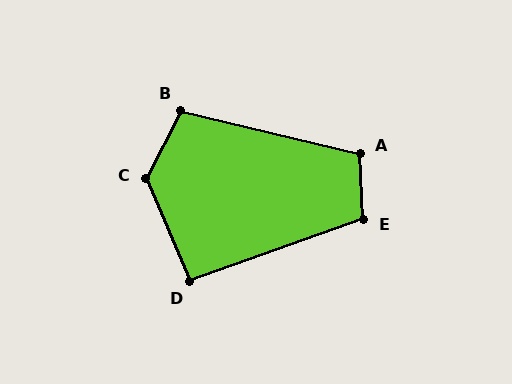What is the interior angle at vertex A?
Approximately 106 degrees (obtuse).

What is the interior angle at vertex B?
Approximately 103 degrees (obtuse).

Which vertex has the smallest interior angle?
D, at approximately 94 degrees.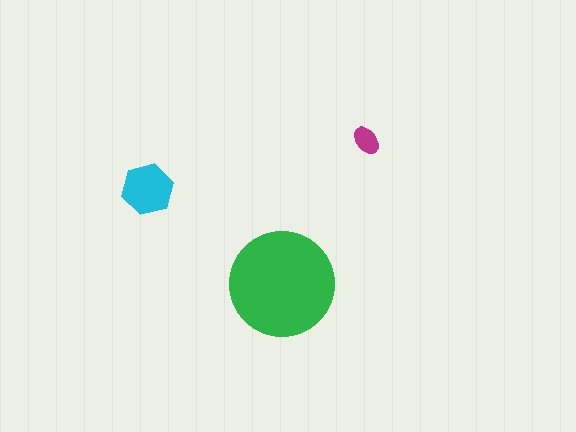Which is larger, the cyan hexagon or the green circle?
The green circle.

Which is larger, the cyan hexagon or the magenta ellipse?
The cyan hexagon.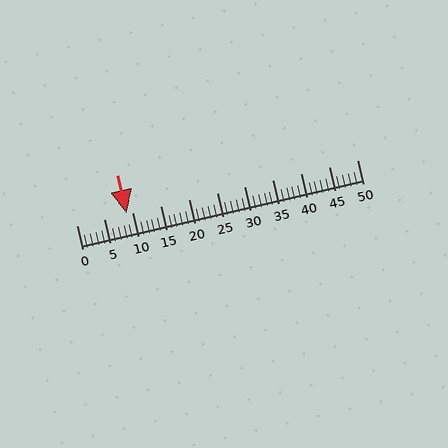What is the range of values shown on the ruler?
The ruler shows values from 0 to 50.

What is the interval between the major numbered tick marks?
The major tick marks are spaced 5 units apart.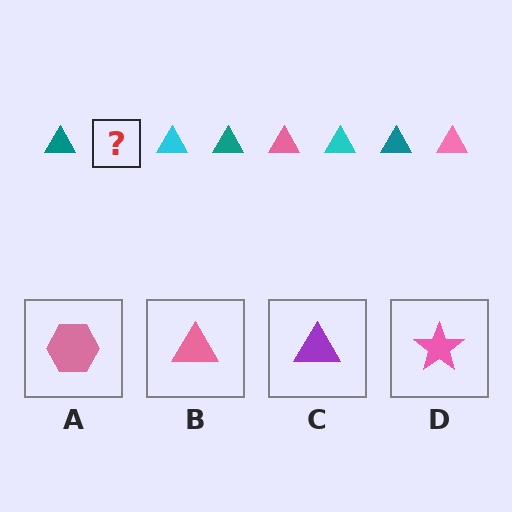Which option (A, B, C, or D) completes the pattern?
B.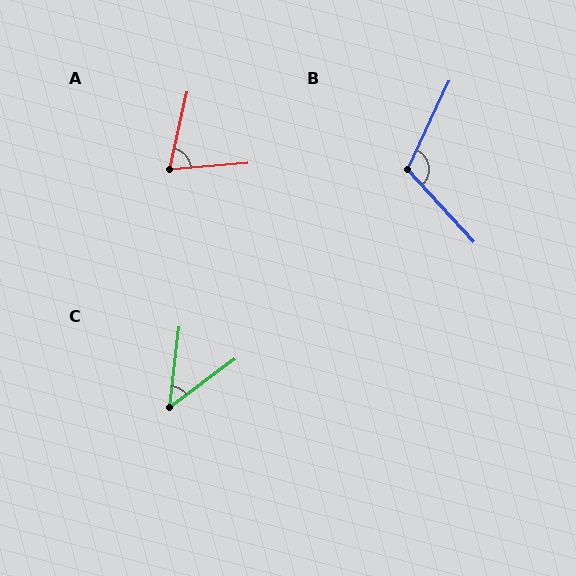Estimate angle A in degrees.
Approximately 72 degrees.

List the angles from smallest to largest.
C (47°), A (72°), B (112°).